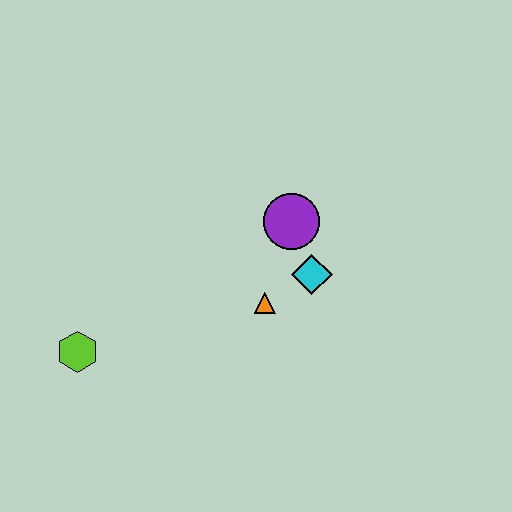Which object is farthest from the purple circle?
The lime hexagon is farthest from the purple circle.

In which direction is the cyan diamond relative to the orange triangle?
The cyan diamond is to the right of the orange triangle.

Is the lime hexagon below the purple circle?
Yes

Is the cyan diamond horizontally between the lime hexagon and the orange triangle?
No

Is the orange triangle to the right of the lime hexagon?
Yes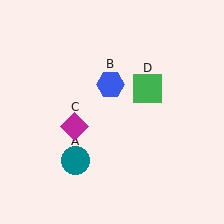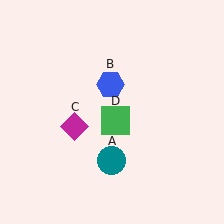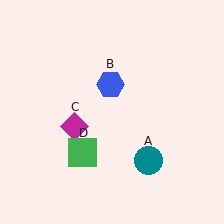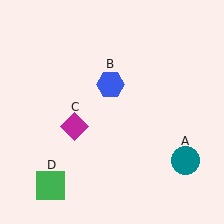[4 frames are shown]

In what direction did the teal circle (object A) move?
The teal circle (object A) moved right.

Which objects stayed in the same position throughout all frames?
Blue hexagon (object B) and magenta diamond (object C) remained stationary.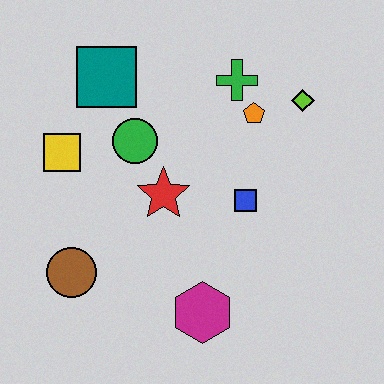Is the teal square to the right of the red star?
No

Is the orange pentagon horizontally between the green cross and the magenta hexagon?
No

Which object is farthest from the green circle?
The magenta hexagon is farthest from the green circle.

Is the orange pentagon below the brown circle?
No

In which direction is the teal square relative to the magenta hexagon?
The teal square is above the magenta hexagon.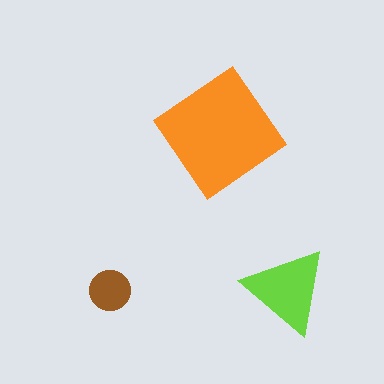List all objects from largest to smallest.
The orange diamond, the lime triangle, the brown circle.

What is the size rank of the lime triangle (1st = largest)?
2nd.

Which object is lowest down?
The brown circle is bottommost.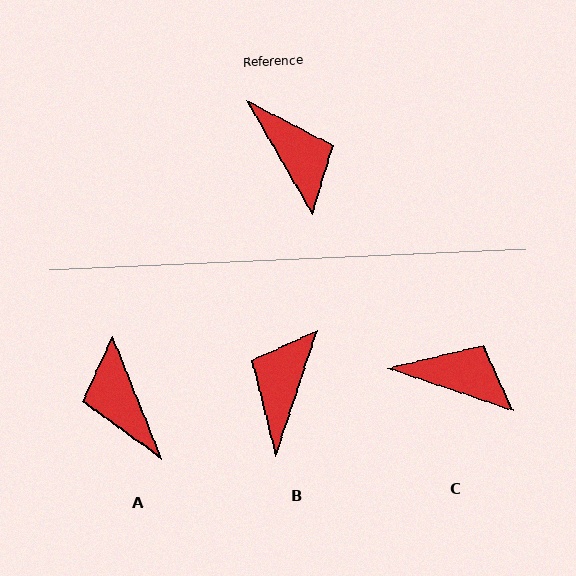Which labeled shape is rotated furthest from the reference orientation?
A, about 172 degrees away.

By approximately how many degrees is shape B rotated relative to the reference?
Approximately 132 degrees counter-clockwise.